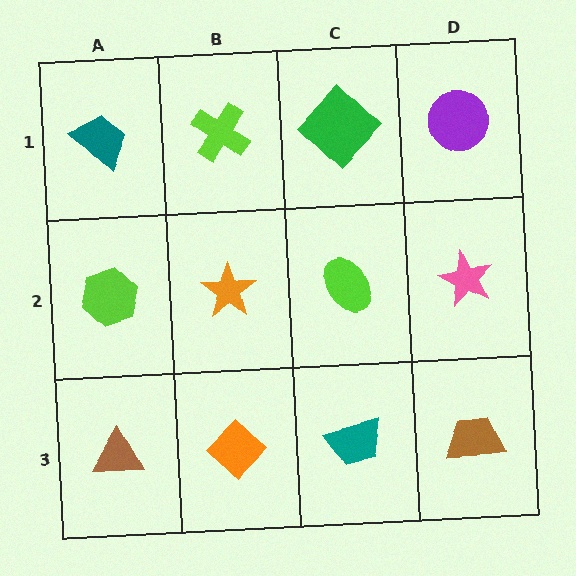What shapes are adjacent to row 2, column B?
A lime cross (row 1, column B), an orange diamond (row 3, column B), a lime hexagon (row 2, column A), a lime ellipse (row 2, column C).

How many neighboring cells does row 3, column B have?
3.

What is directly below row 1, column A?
A lime hexagon.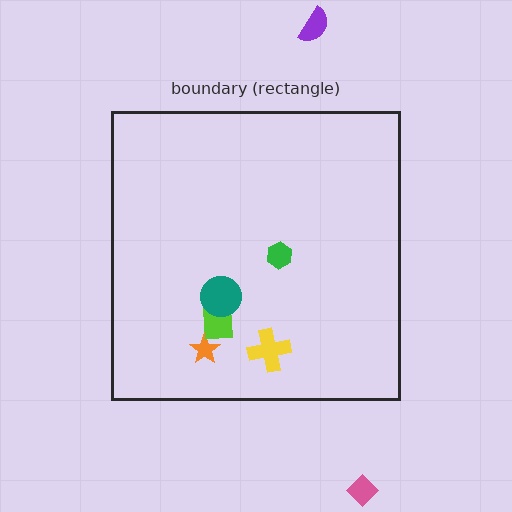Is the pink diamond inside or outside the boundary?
Outside.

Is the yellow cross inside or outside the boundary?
Inside.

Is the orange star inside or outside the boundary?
Inside.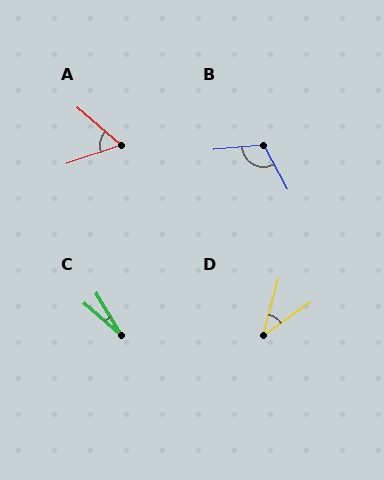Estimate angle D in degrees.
Approximately 40 degrees.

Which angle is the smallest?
C, at approximately 19 degrees.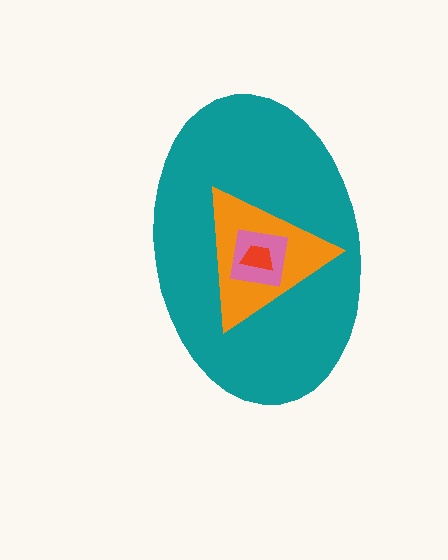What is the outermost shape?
The teal ellipse.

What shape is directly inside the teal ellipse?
The orange triangle.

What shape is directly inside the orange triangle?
The pink square.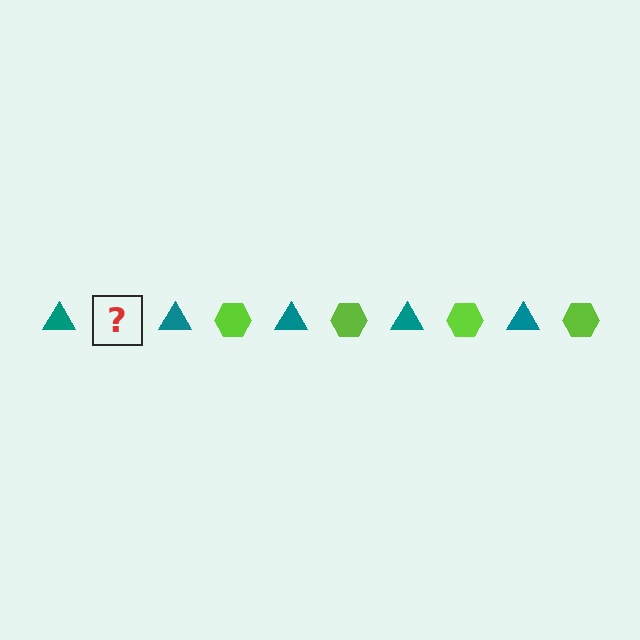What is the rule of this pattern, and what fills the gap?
The rule is that the pattern alternates between teal triangle and lime hexagon. The gap should be filled with a lime hexagon.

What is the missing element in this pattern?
The missing element is a lime hexagon.